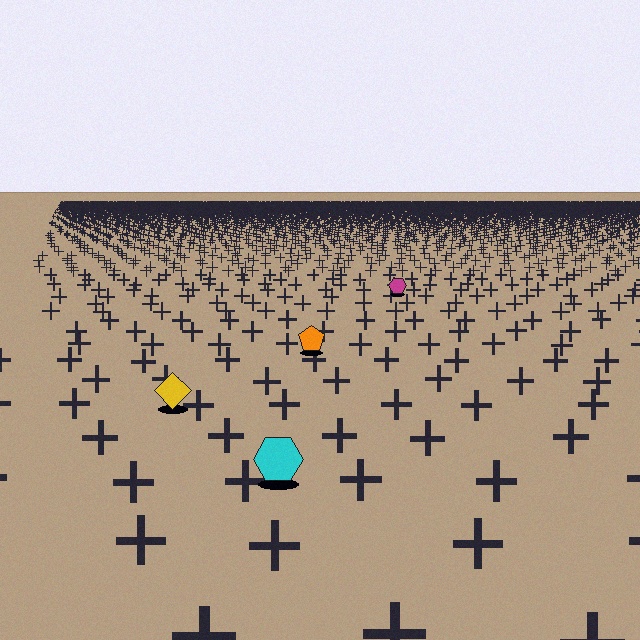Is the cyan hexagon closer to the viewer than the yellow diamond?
Yes. The cyan hexagon is closer — you can tell from the texture gradient: the ground texture is coarser near it.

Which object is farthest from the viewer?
The magenta hexagon is farthest from the viewer. It appears smaller and the ground texture around it is denser.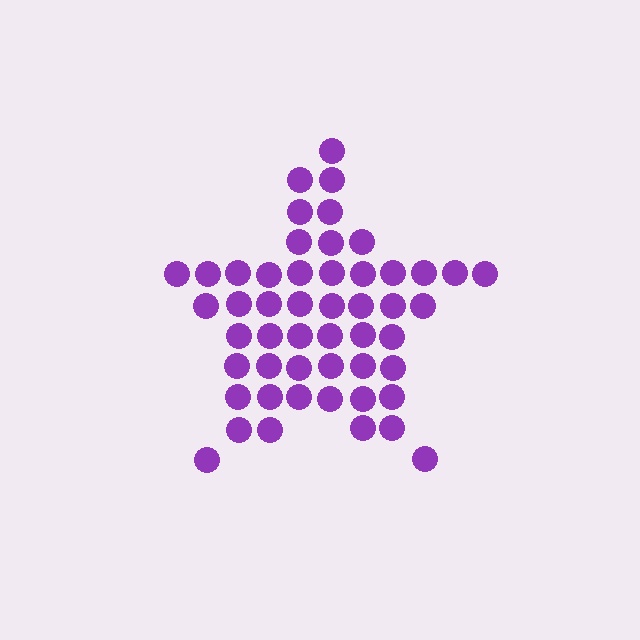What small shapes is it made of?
It is made of small circles.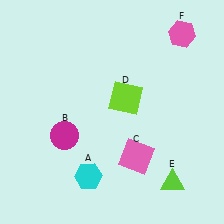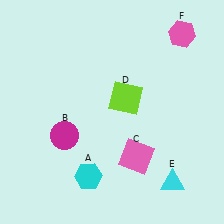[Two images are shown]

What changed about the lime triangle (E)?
In Image 1, E is lime. In Image 2, it changed to cyan.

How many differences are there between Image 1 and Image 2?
There is 1 difference between the two images.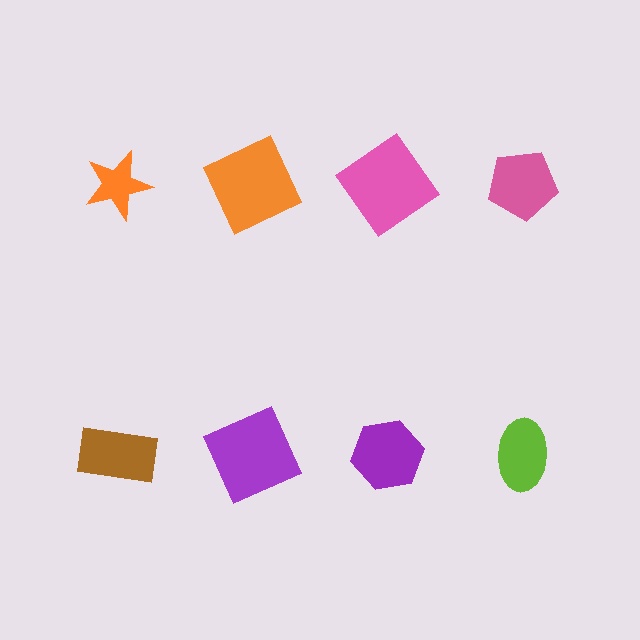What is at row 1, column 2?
An orange square.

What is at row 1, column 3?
A pink diamond.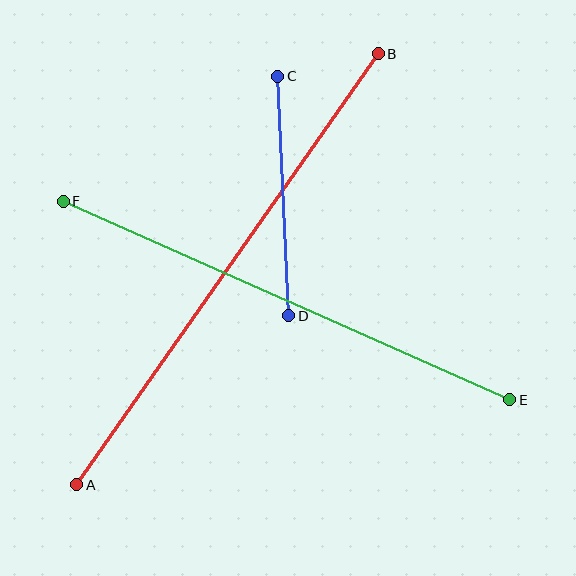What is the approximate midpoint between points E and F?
The midpoint is at approximately (287, 301) pixels.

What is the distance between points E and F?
The distance is approximately 489 pixels.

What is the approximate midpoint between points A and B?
The midpoint is at approximately (228, 269) pixels.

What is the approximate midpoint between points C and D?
The midpoint is at approximately (283, 196) pixels.